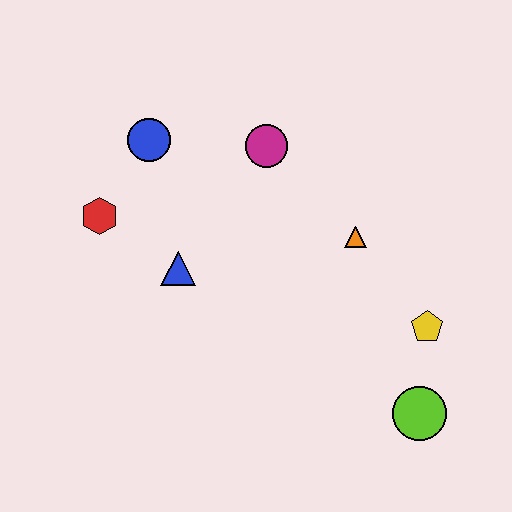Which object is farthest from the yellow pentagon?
The red hexagon is farthest from the yellow pentagon.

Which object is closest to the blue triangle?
The red hexagon is closest to the blue triangle.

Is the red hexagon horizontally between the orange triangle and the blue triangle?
No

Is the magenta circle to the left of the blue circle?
No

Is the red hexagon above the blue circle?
No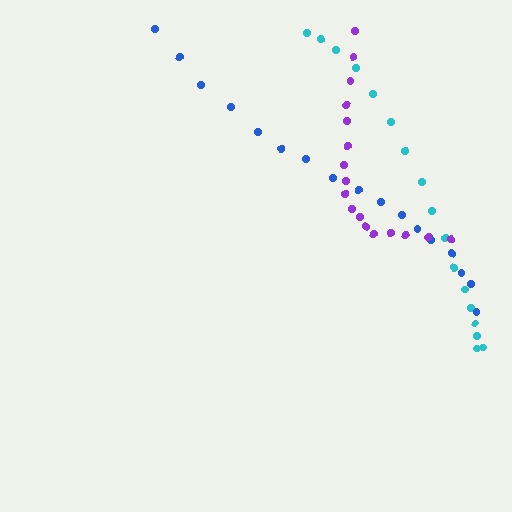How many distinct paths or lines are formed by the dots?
There are 3 distinct paths.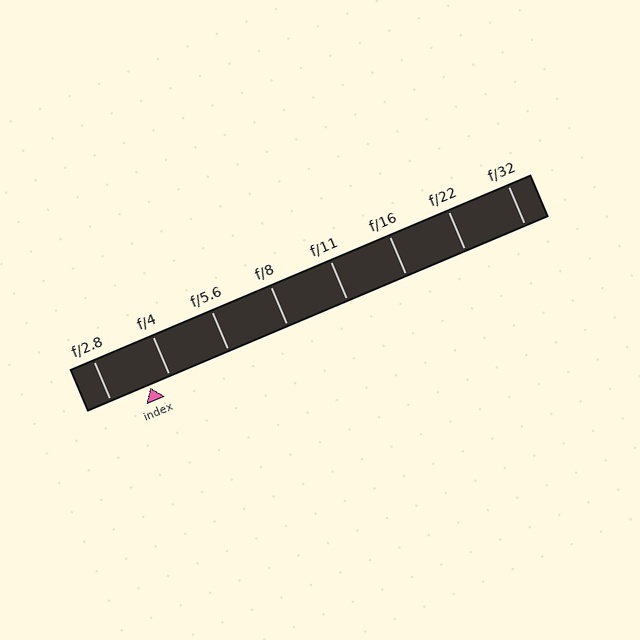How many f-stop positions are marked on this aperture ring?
There are 8 f-stop positions marked.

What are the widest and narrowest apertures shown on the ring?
The widest aperture shown is f/2.8 and the narrowest is f/32.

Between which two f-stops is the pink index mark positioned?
The index mark is between f/2.8 and f/4.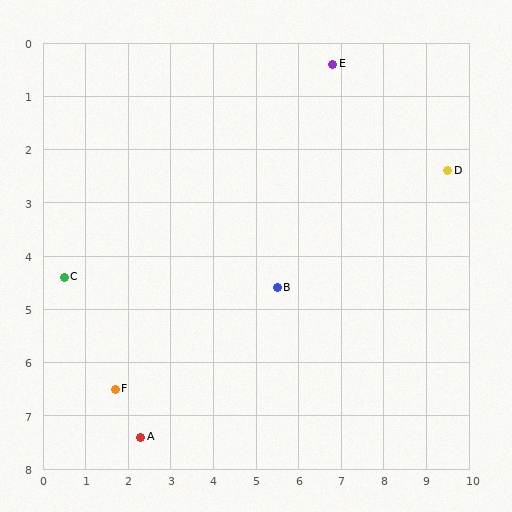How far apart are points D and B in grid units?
Points D and B are about 4.6 grid units apart.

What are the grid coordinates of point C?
Point C is at approximately (0.5, 4.4).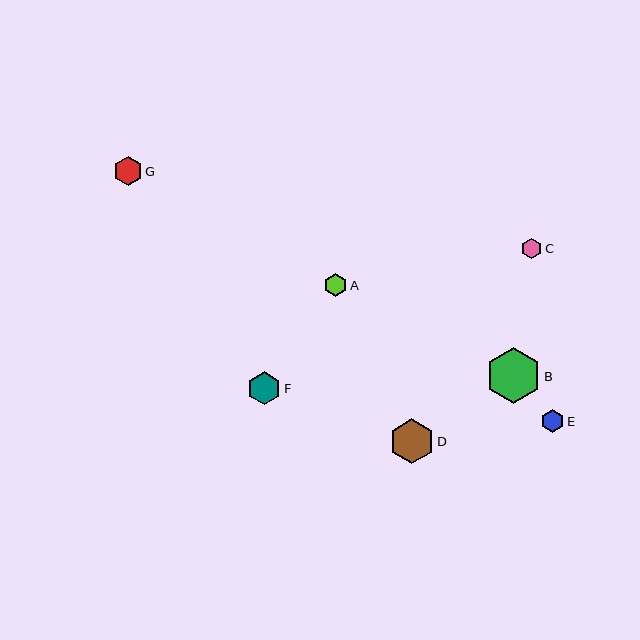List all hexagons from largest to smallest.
From largest to smallest: B, D, F, G, A, E, C.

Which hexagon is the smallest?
Hexagon C is the smallest with a size of approximately 20 pixels.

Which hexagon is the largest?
Hexagon B is the largest with a size of approximately 56 pixels.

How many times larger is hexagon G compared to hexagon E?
Hexagon G is approximately 1.2 times the size of hexagon E.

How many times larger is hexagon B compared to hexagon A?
Hexagon B is approximately 2.4 times the size of hexagon A.